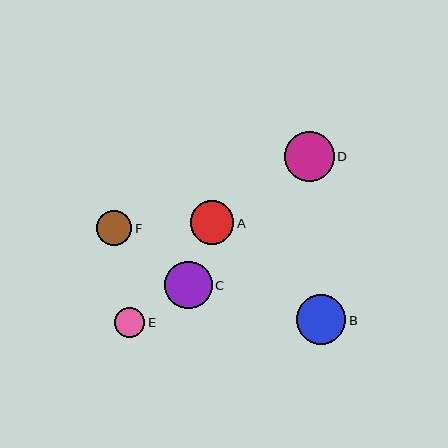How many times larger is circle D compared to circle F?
Circle D is approximately 1.4 times the size of circle F.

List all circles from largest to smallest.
From largest to smallest: B, D, C, A, F, E.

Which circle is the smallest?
Circle E is the smallest with a size of approximately 30 pixels.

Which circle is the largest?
Circle B is the largest with a size of approximately 50 pixels.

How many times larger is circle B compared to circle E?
Circle B is approximately 1.6 times the size of circle E.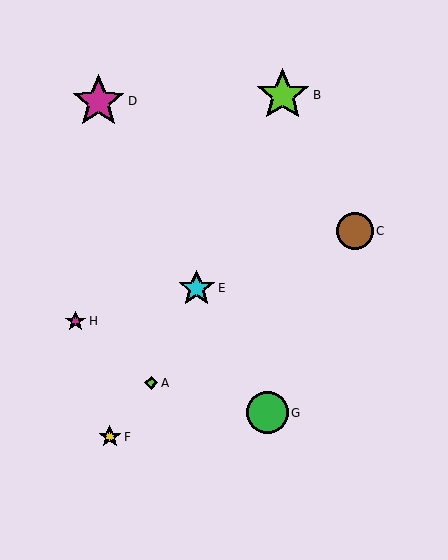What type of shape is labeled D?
Shape D is a magenta star.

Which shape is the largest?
The lime star (labeled B) is the largest.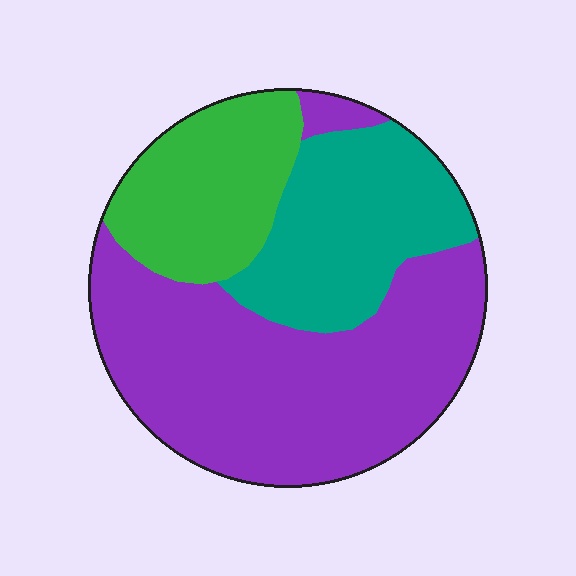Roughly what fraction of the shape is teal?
Teal covers around 25% of the shape.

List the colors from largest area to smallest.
From largest to smallest: purple, teal, green.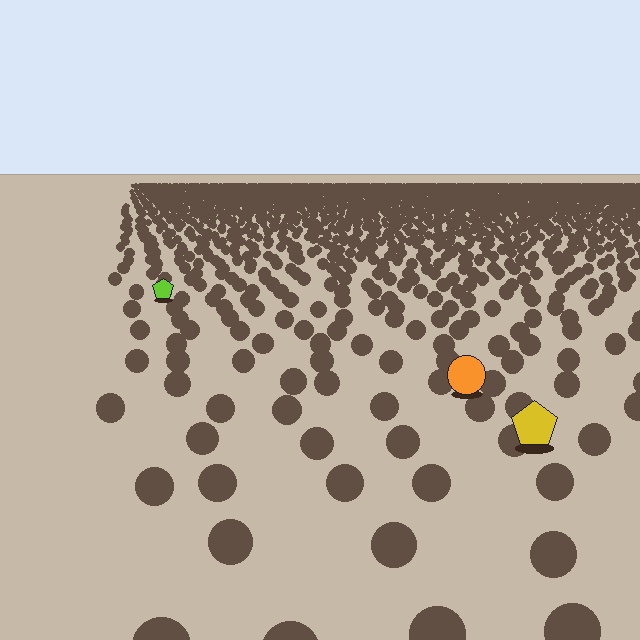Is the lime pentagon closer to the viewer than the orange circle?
No. The orange circle is closer — you can tell from the texture gradient: the ground texture is coarser near it.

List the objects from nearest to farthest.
From nearest to farthest: the yellow pentagon, the orange circle, the lime pentagon.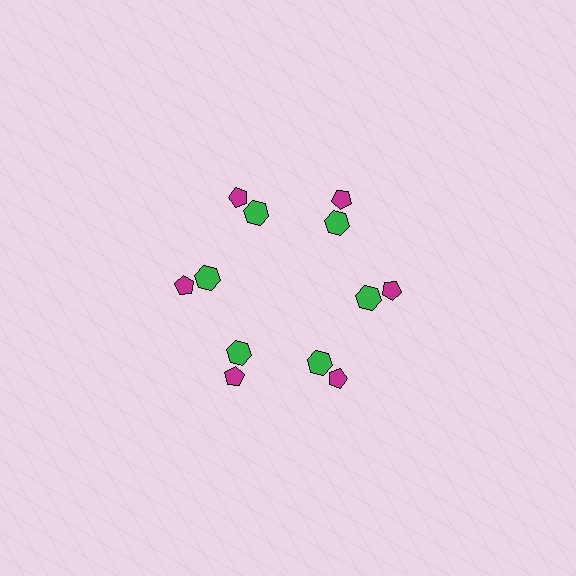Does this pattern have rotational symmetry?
Yes, this pattern has 6-fold rotational symmetry. It looks the same after rotating 60 degrees around the center.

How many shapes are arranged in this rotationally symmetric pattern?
There are 12 shapes, arranged in 6 groups of 2.